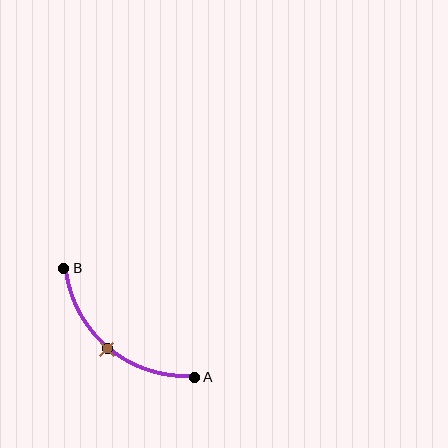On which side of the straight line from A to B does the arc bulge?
The arc bulges below and to the left of the straight line connecting A and B.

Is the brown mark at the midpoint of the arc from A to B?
Yes. The brown mark lies on the arc at equal arc-length from both A and B — it is the arc midpoint.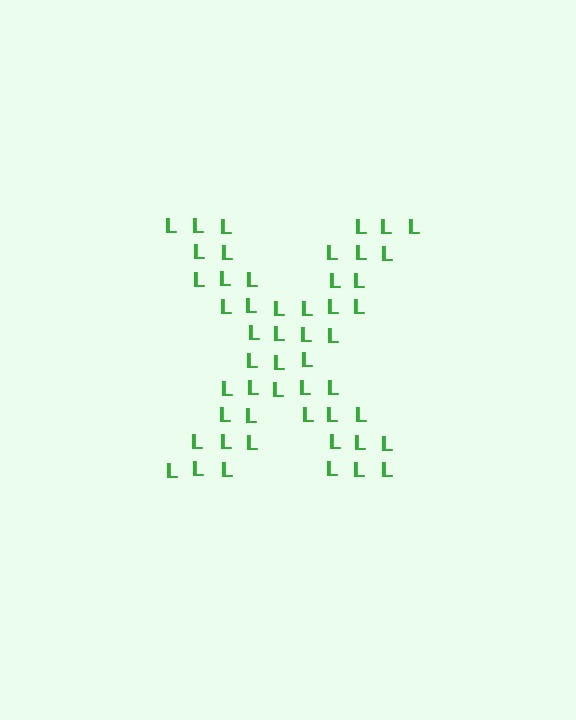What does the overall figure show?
The overall figure shows the letter X.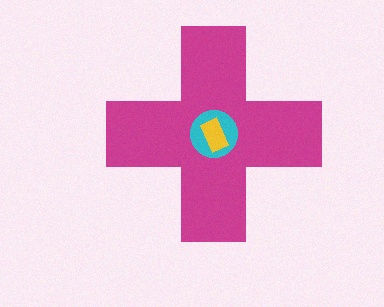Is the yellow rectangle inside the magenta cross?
Yes.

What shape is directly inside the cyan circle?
The yellow rectangle.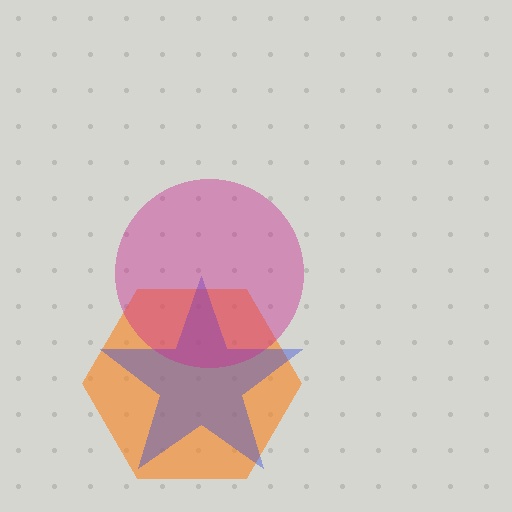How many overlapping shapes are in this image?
There are 3 overlapping shapes in the image.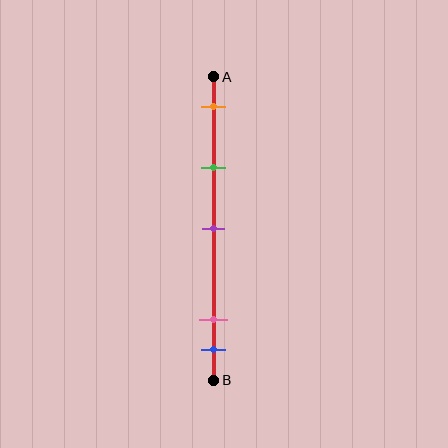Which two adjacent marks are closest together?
The pink and blue marks are the closest adjacent pair.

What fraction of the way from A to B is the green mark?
The green mark is approximately 30% (0.3) of the way from A to B.